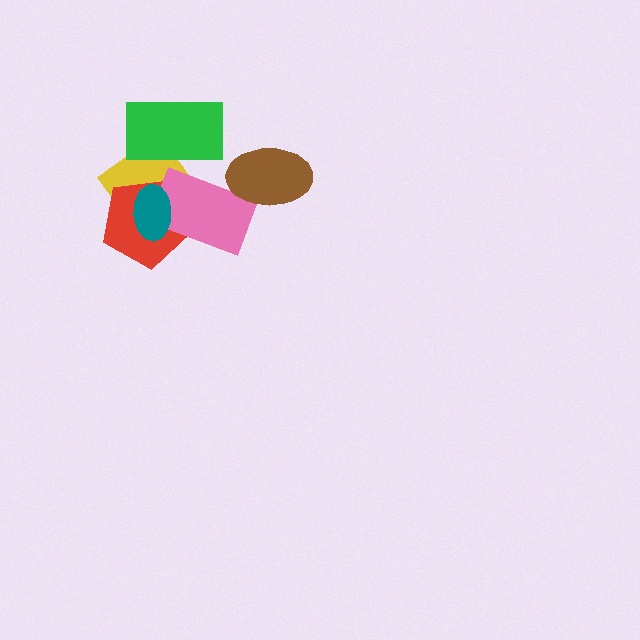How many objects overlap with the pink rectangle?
5 objects overlap with the pink rectangle.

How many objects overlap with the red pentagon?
3 objects overlap with the red pentagon.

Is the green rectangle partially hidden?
No, no other shape covers it.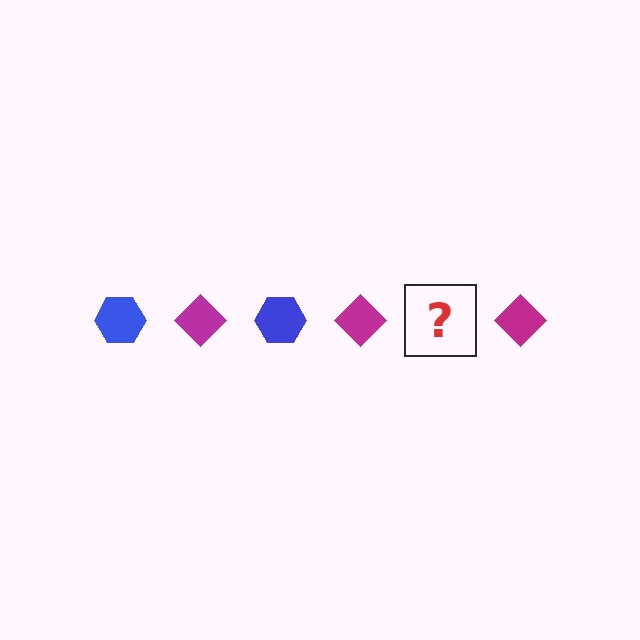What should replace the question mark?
The question mark should be replaced with a blue hexagon.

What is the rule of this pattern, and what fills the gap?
The rule is that the pattern alternates between blue hexagon and magenta diamond. The gap should be filled with a blue hexagon.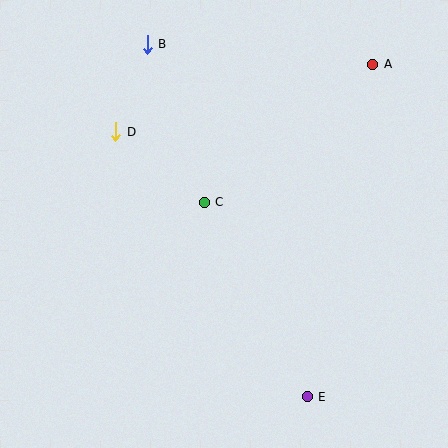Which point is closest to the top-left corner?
Point B is closest to the top-left corner.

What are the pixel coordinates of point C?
Point C is at (204, 202).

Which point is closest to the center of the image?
Point C at (204, 202) is closest to the center.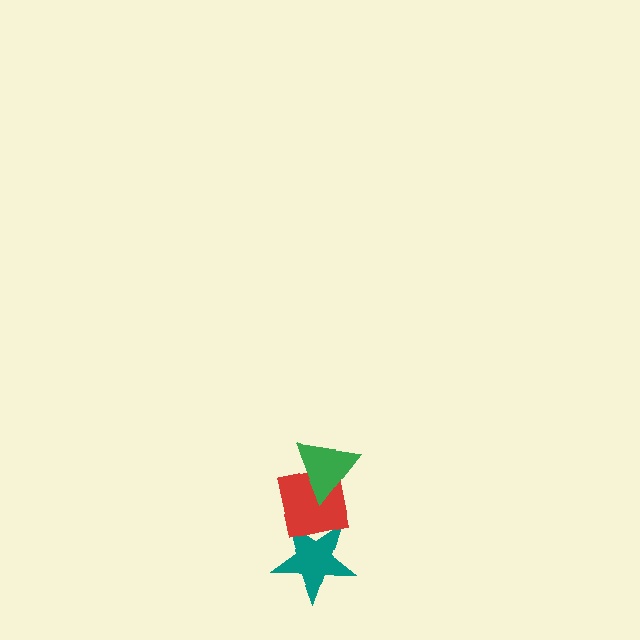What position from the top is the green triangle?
The green triangle is 1st from the top.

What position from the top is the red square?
The red square is 2nd from the top.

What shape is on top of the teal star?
The red square is on top of the teal star.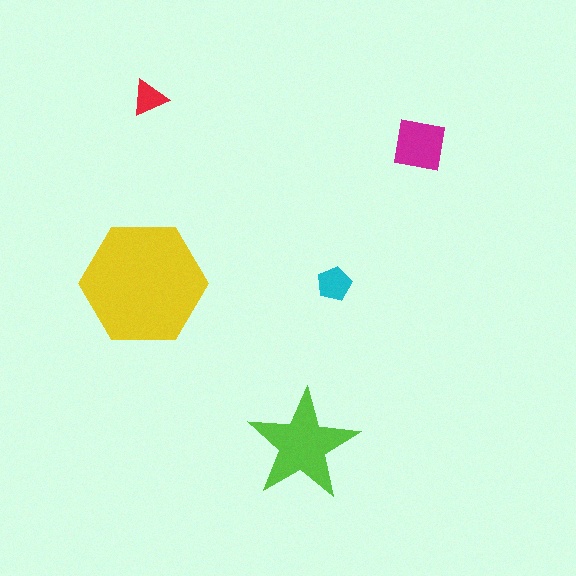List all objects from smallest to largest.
The red triangle, the cyan pentagon, the magenta square, the lime star, the yellow hexagon.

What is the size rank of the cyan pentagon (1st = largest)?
4th.